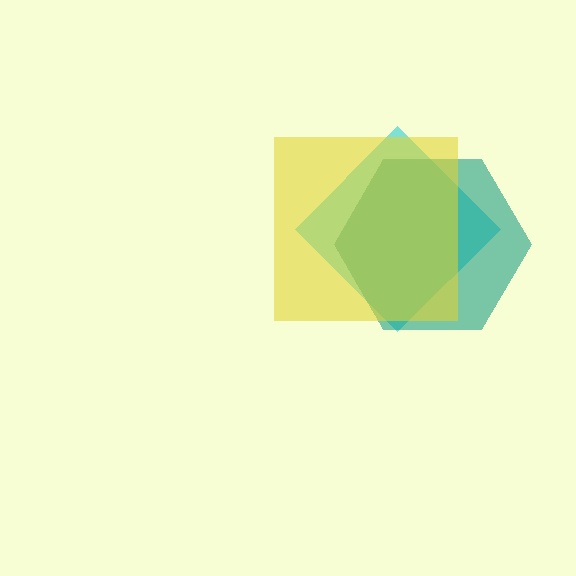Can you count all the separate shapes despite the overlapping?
Yes, there are 3 separate shapes.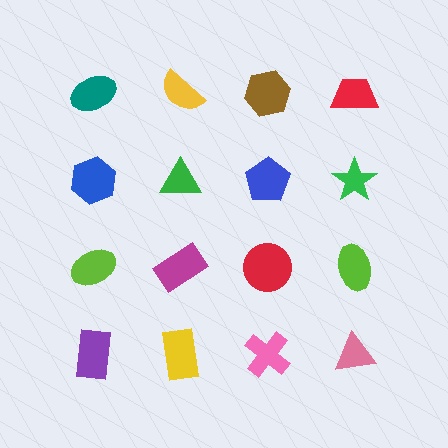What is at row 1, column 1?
A teal ellipse.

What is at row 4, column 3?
A pink cross.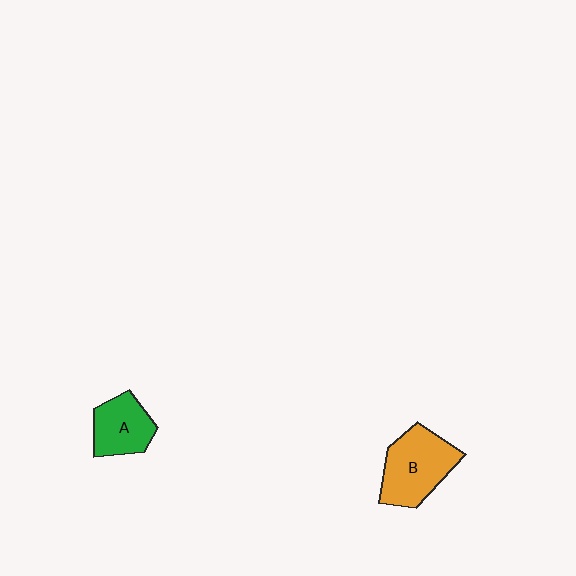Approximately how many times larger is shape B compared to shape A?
Approximately 1.5 times.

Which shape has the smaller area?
Shape A (green).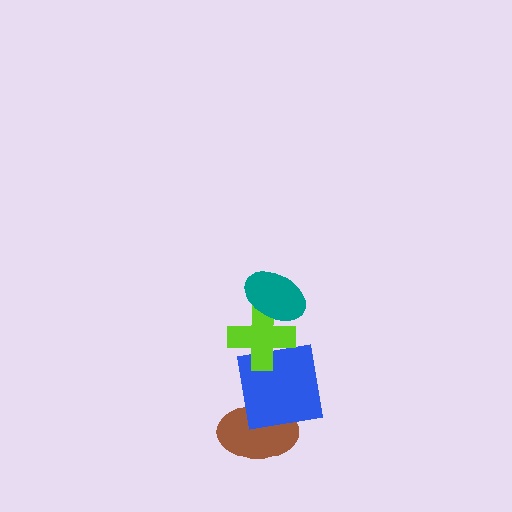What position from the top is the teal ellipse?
The teal ellipse is 1st from the top.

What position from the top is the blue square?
The blue square is 3rd from the top.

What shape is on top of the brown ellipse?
The blue square is on top of the brown ellipse.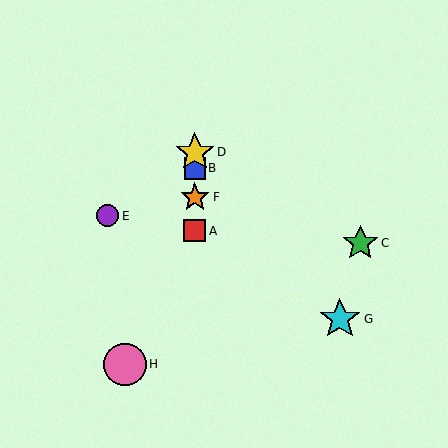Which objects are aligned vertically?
Objects A, B, D, F are aligned vertically.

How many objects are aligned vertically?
4 objects (A, B, D, F) are aligned vertically.